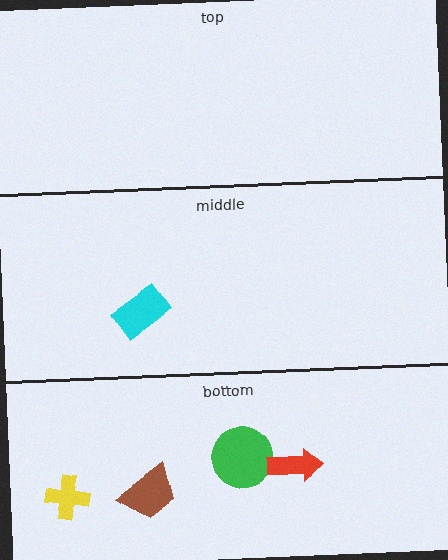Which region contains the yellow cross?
The bottom region.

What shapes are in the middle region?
The cyan rectangle.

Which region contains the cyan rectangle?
The middle region.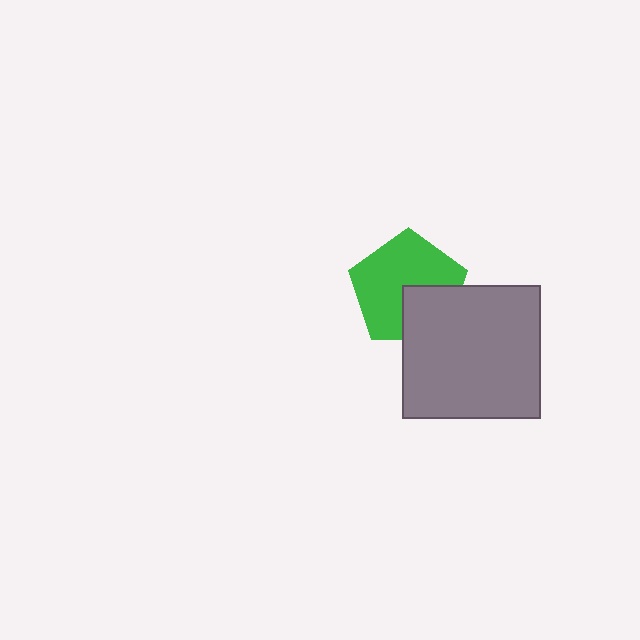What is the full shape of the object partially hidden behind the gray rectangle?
The partially hidden object is a green pentagon.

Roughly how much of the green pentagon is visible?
Most of it is visible (roughly 69%).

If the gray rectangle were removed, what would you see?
You would see the complete green pentagon.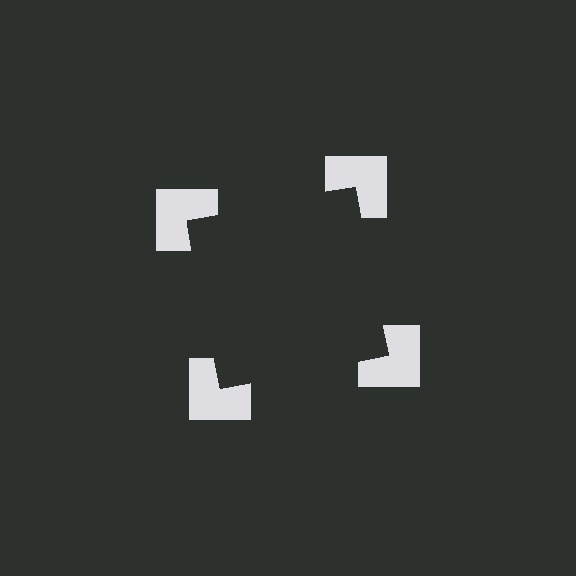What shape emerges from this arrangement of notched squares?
An illusory square — its edges are inferred from the aligned wedge cuts in the notched squares, not physically drawn.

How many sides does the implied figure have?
4 sides.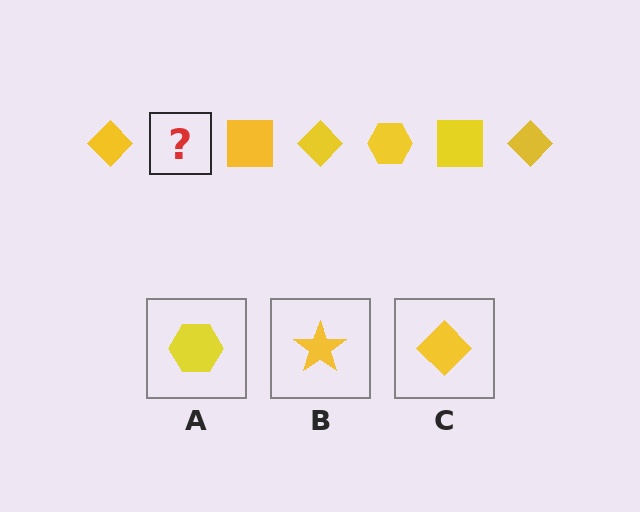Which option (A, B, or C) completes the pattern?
A.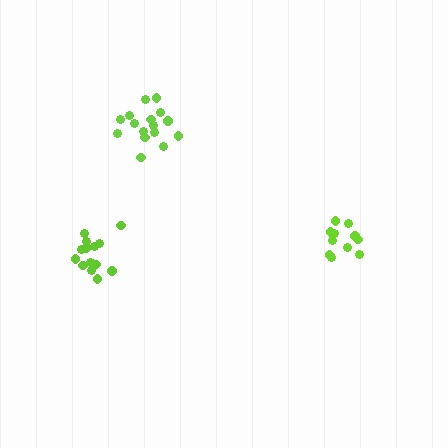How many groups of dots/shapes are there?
There are 3 groups.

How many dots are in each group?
Group 1: 14 dots, Group 2: 12 dots, Group 3: 16 dots (42 total).